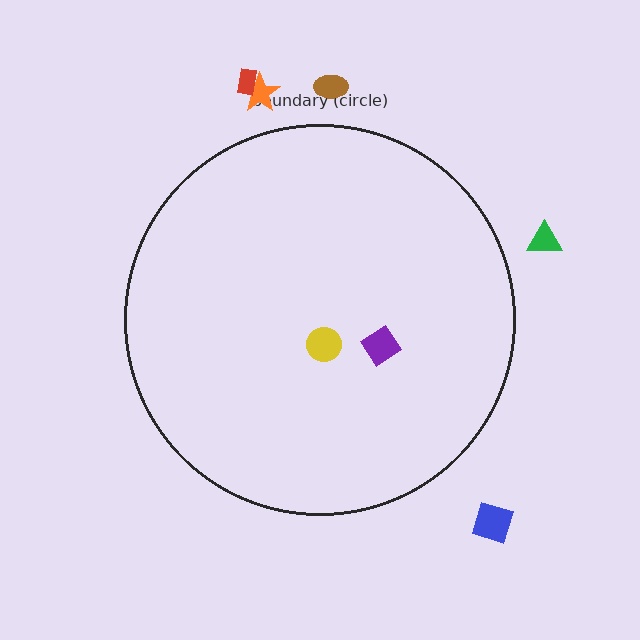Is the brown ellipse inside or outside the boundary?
Outside.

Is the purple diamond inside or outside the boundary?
Inside.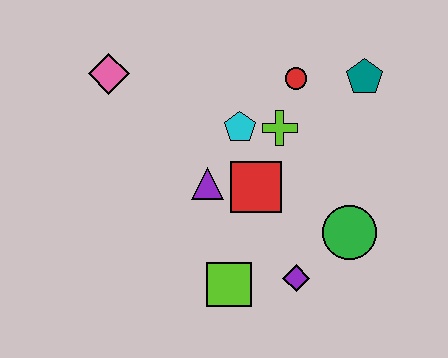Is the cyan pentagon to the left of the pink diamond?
No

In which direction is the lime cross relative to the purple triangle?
The lime cross is to the right of the purple triangle.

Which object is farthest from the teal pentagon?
The pink diamond is farthest from the teal pentagon.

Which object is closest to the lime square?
The purple diamond is closest to the lime square.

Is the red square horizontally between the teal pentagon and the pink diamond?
Yes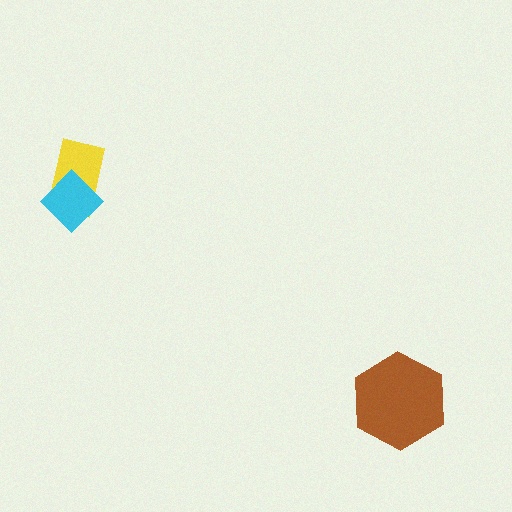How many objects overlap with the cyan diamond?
1 object overlaps with the cyan diamond.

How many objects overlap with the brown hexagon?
0 objects overlap with the brown hexagon.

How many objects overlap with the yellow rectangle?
1 object overlaps with the yellow rectangle.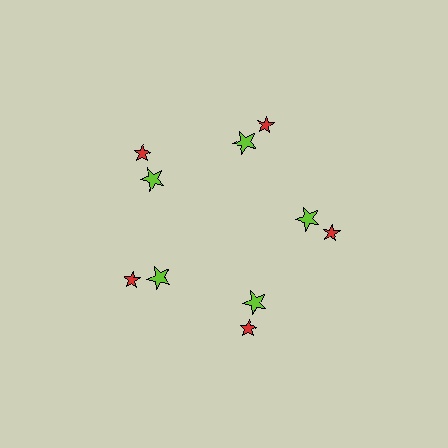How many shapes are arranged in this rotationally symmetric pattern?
There are 10 shapes, arranged in 5 groups of 2.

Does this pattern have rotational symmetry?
Yes, this pattern has 5-fold rotational symmetry. It looks the same after rotating 72 degrees around the center.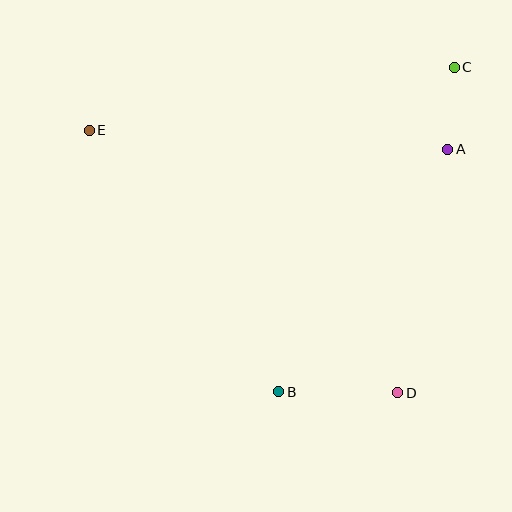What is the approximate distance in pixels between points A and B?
The distance between A and B is approximately 296 pixels.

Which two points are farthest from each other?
Points D and E are farthest from each other.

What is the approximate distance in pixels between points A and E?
The distance between A and E is approximately 359 pixels.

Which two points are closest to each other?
Points A and C are closest to each other.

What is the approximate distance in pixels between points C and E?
The distance between C and E is approximately 370 pixels.